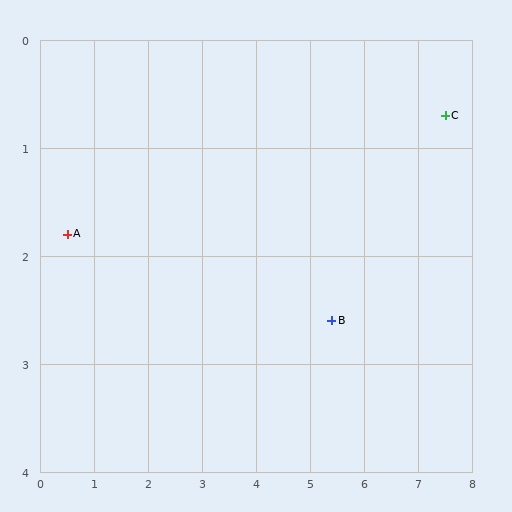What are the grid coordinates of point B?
Point B is at approximately (5.4, 2.6).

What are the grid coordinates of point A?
Point A is at approximately (0.5, 1.8).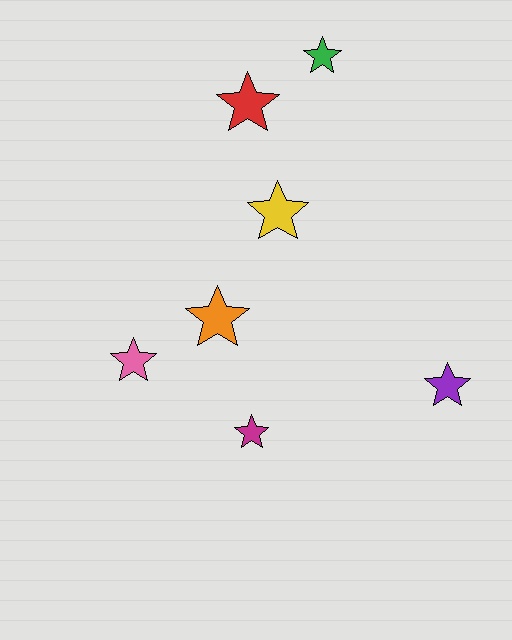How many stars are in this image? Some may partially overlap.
There are 7 stars.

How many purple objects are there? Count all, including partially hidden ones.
There is 1 purple object.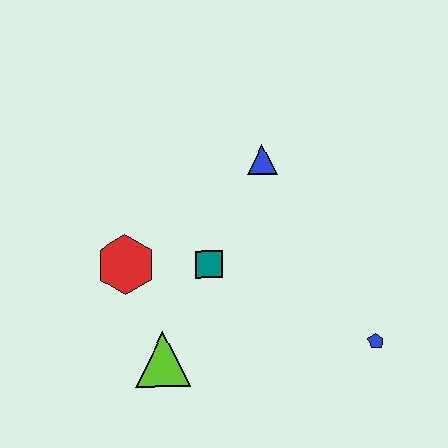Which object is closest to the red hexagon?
The teal square is closest to the red hexagon.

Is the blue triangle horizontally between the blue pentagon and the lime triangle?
Yes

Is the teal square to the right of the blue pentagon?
No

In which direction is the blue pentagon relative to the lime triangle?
The blue pentagon is to the right of the lime triangle.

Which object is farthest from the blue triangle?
The lime triangle is farthest from the blue triangle.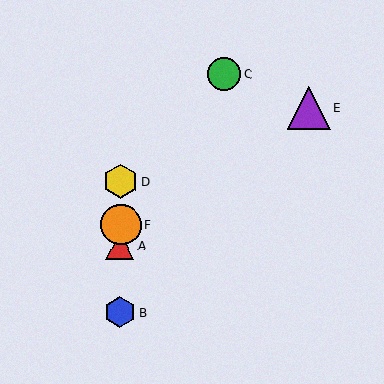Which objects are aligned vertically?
Objects A, B, D, F are aligned vertically.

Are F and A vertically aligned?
Yes, both are at x≈121.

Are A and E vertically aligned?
No, A is at x≈120 and E is at x≈309.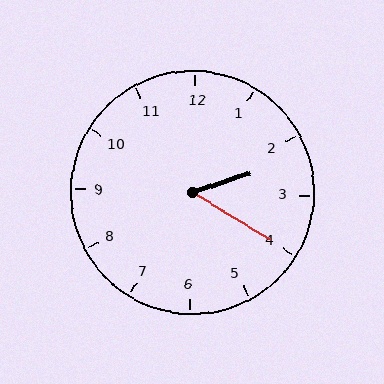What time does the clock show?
2:20.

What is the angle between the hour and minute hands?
Approximately 50 degrees.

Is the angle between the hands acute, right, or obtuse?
It is acute.